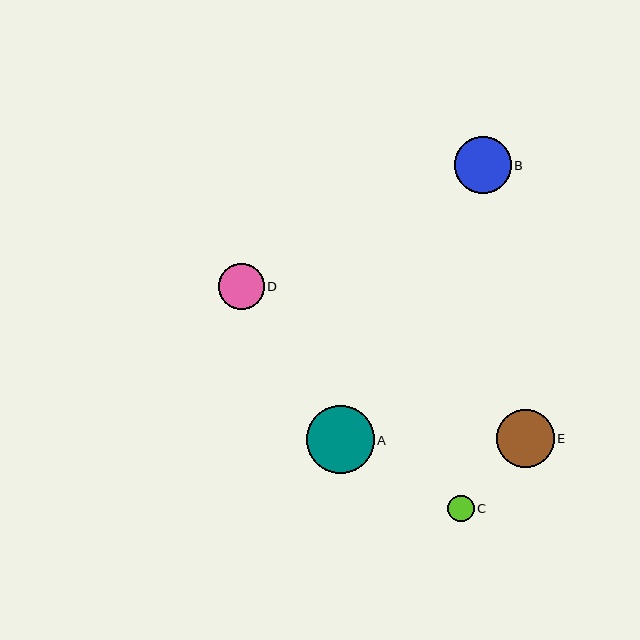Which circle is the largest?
Circle A is the largest with a size of approximately 68 pixels.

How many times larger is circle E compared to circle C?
Circle E is approximately 2.2 times the size of circle C.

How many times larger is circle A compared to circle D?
Circle A is approximately 1.5 times the size of circle D.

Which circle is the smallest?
Circle C is the smallest with a size of approximately 26 pixels.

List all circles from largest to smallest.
From largest to smallest: A, E, B, D, C.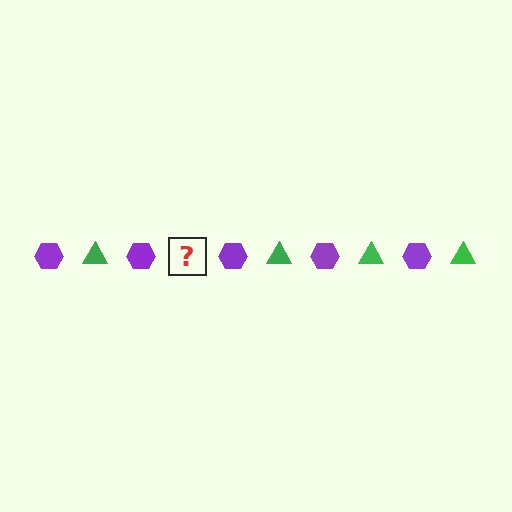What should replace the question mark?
The question mark should be replaced with a green triangle.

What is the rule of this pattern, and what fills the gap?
The rule is that the pattern alternates between purple hexagon and green triangle. The gap should be filled with a green triangle.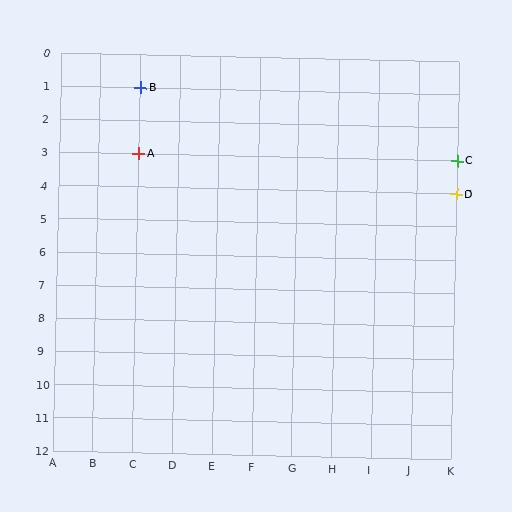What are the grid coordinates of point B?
Point B is at grid coordinates (C, 1).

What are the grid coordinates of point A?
Point A is at grid coordinates (C, 3).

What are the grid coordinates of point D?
Point D is at grid coordinates (K, 4).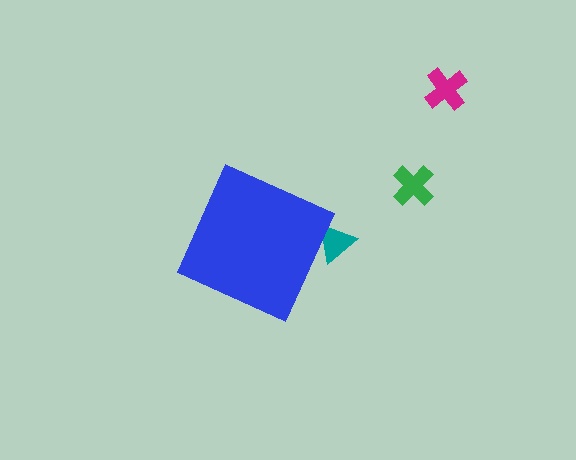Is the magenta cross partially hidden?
No, the magenta cross is fully visible.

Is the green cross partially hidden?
No, the green cross is fully visible.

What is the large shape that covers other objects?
A blue diamond.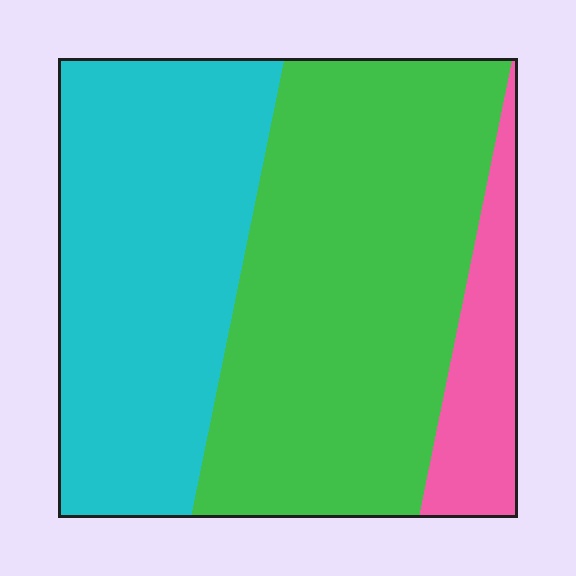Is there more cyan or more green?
Green.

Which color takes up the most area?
Green, at roughly 50%.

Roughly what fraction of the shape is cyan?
Cyan covers about 40% of the shape.